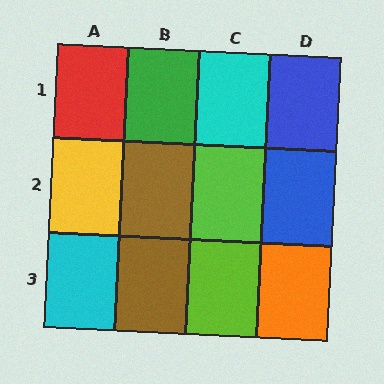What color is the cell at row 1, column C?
Cyan.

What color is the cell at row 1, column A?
Red.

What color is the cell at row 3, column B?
Brown.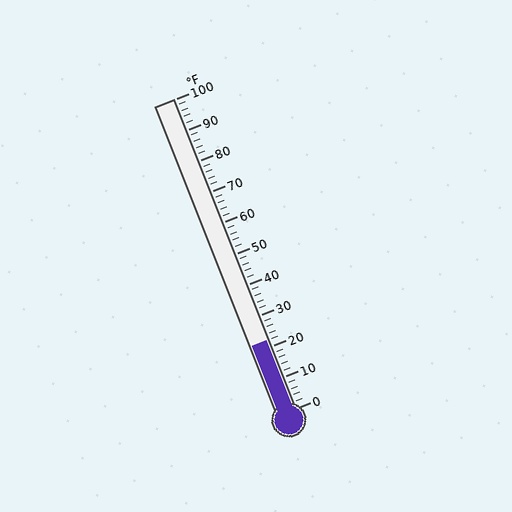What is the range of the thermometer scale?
The thermometer scale ranges from 0°F to 100°F.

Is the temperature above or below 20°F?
The temperature is above 20°F.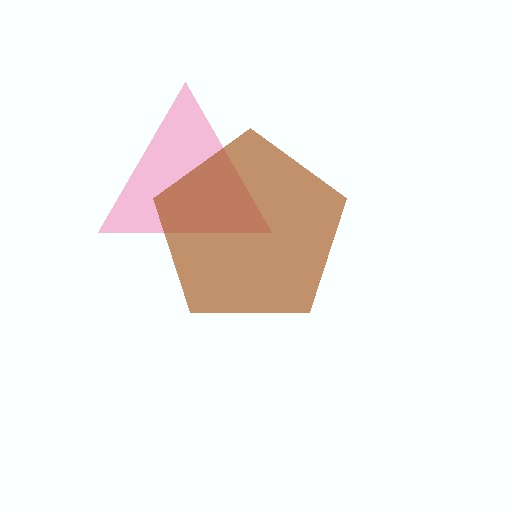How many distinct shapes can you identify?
There are 2 distinct shapes: a pink triangle, a brown pentagon.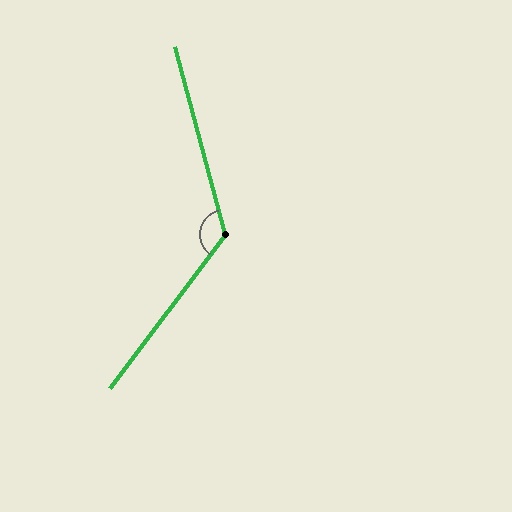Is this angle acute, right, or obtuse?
It is obtuse.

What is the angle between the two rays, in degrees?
Approximately 128 degrees.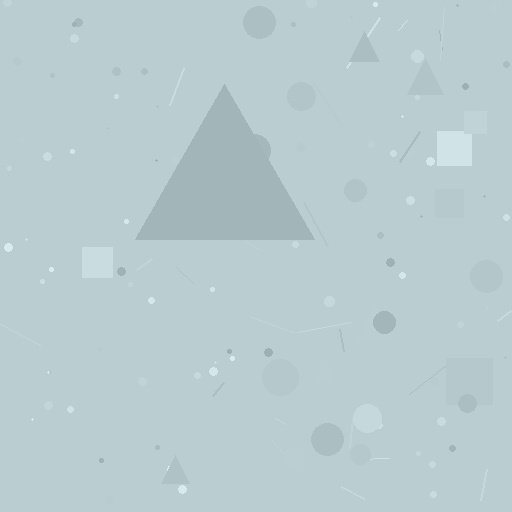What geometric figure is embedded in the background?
A triangle is embedded in the background.